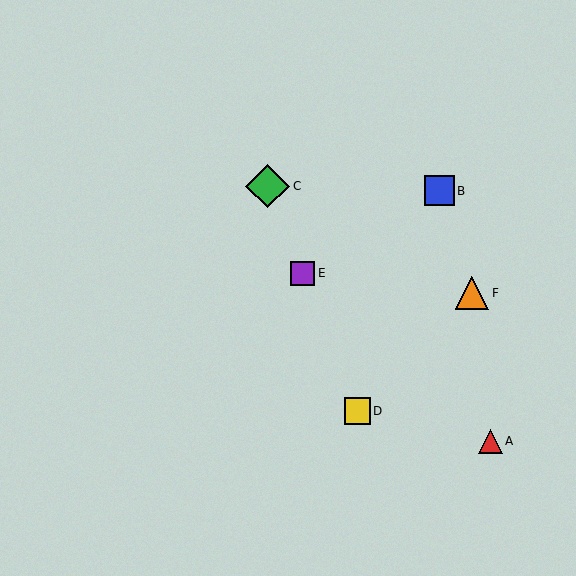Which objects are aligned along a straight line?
Objects C, D, E are aligned along a straight line.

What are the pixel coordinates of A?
Object A is at (490, 441).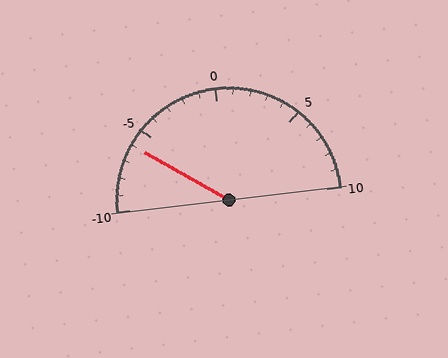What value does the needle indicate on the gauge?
The needle indicates approximately -6.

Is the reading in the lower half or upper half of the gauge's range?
The reading is in the lower half of the range (-10 to 10).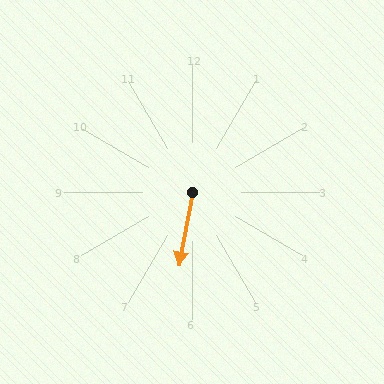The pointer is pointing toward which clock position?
Roughly 6 o'clock.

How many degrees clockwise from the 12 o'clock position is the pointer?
Approximately 190 degrees.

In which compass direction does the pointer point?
South.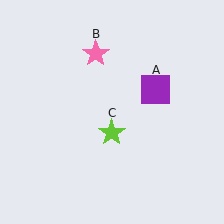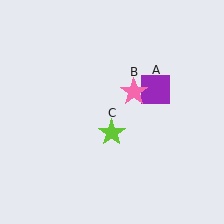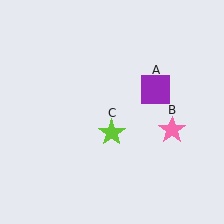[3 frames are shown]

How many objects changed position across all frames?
1 object changed position: pink star (object B).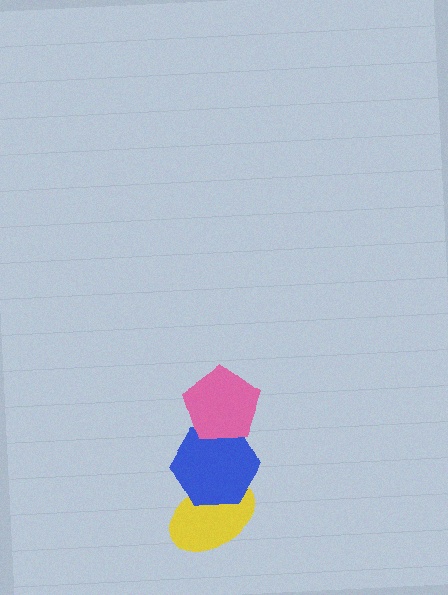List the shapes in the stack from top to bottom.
From top to bottom: the pink pentagon, the blue hexagon, the yellow ellipse.